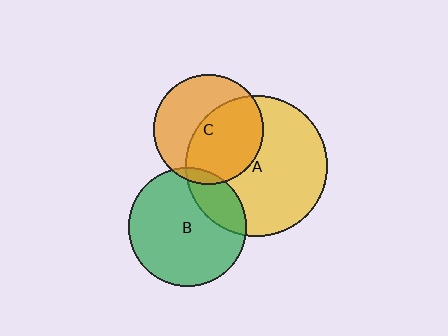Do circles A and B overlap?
Yes.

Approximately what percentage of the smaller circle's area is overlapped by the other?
Approximately 20%.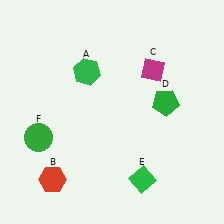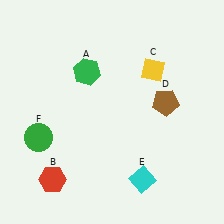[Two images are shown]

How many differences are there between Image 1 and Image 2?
There are 3 differences between the two images.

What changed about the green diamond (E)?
In Image 1, E is green. In Image 2, it changed to cyan.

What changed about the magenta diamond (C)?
In Image 1, C is magenta. In Image 2, it changed to yellow.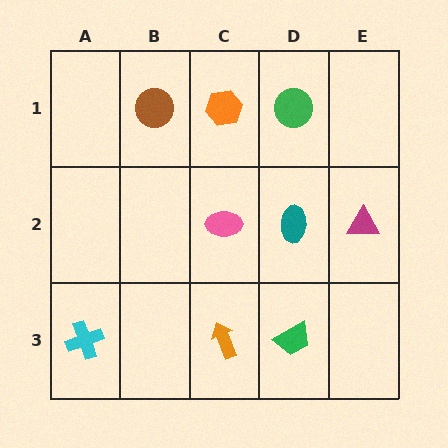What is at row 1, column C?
An orange hexagon.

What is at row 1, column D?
A green circle.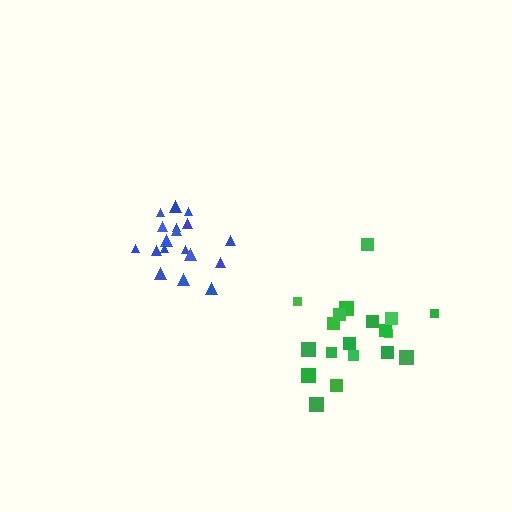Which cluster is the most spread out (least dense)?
Green.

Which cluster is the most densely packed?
Blue.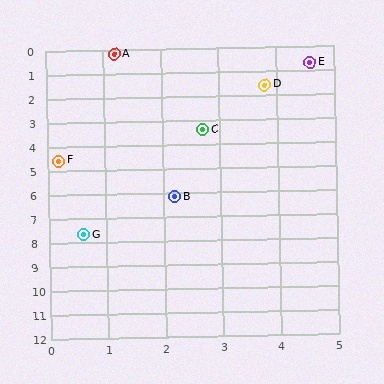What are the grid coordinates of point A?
Point A is at approximately (1.2, 0.2).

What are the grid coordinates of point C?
Point C is at approximately (2.7, 3.4).